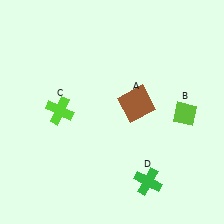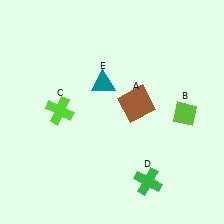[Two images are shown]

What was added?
A teal triangle (E) was added in Image 2.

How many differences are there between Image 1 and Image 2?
There is 1 difference between the two images.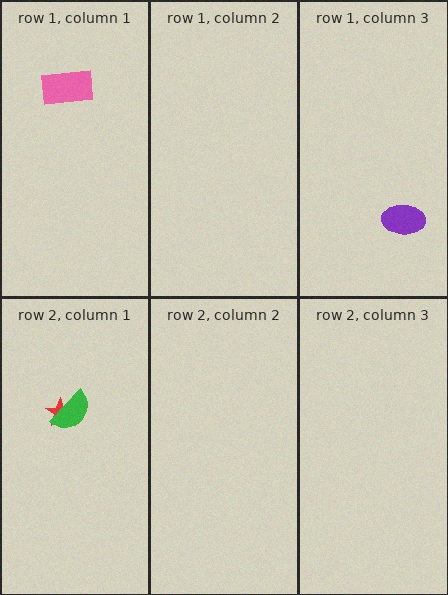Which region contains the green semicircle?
The row 2, column 1 region.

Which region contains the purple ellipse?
The row 1, column 3 region.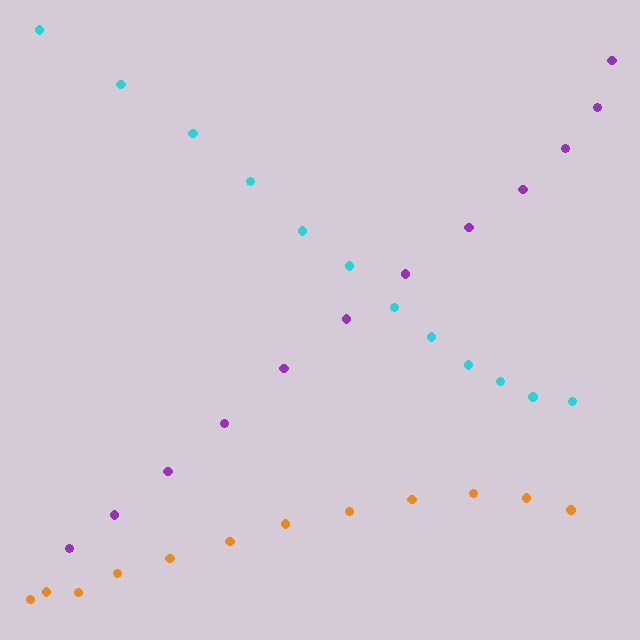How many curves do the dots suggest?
There are 3 distinct paths.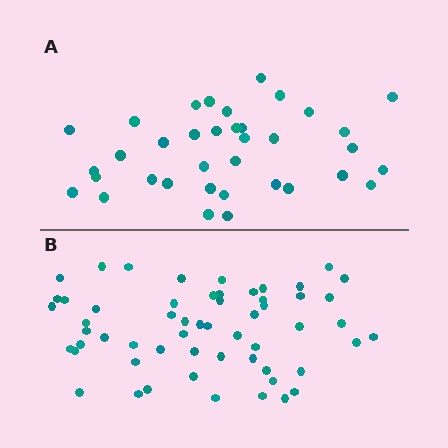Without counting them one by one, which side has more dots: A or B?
Region B (the bottom region) has more dots.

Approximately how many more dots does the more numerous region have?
Region B has approximately 20 more dots than region A.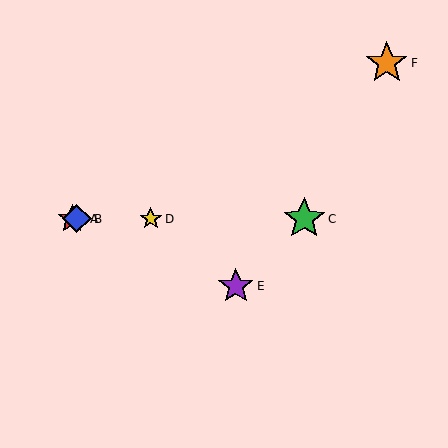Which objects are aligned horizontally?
Objects A, B, C, D are aligned horizontally.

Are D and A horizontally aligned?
Yes, both are at y≈219.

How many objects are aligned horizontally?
4 objects (A, B, C, D) are aligned horizontally.